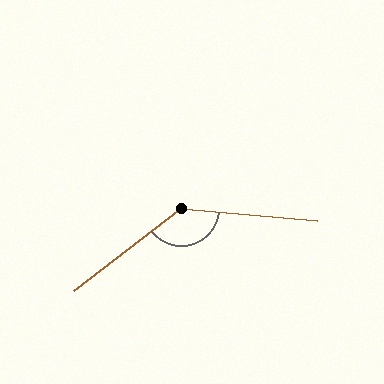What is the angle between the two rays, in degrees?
Approximately 137 degrees.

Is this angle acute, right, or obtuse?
It is obtuse.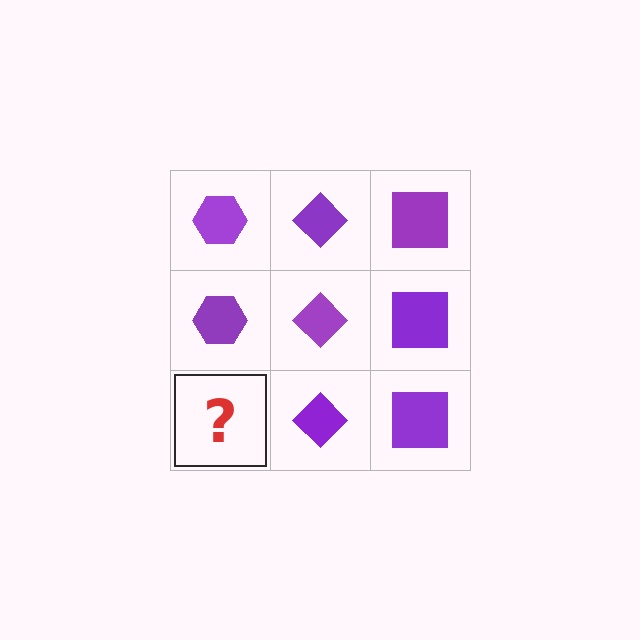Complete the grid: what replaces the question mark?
The question mark should be replaced with a purple hexagon.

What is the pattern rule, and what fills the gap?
The rule is that each column has a consistent shape. The gap should be filled with a purple hexagon.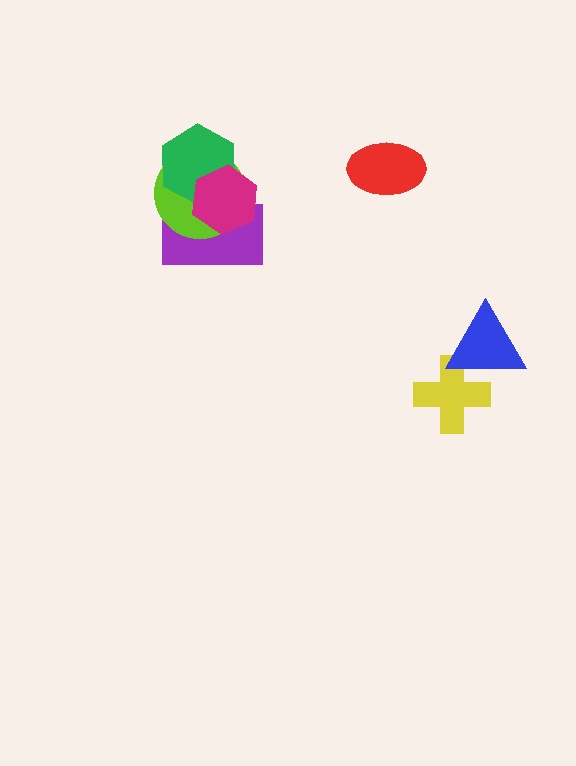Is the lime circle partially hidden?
Yes, it is partially covered by another shape.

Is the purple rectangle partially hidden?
Yes, it is partially covered by another shape.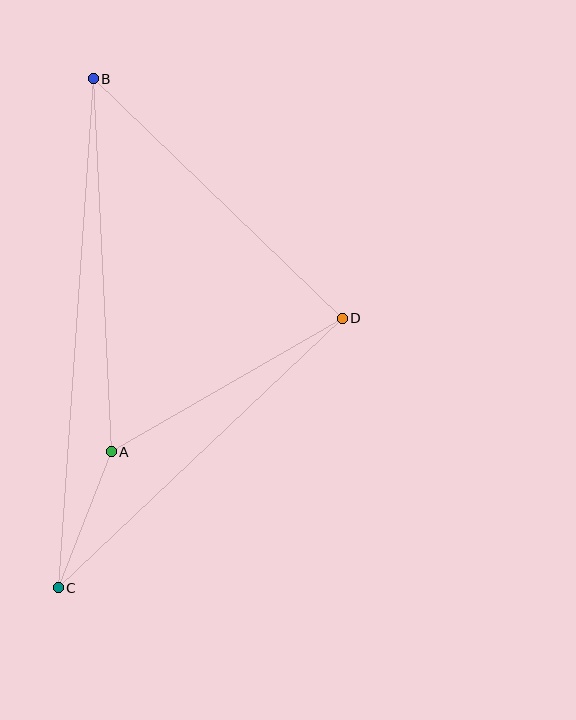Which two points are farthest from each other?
Points B and C are farthest from each other.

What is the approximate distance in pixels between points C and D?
The distance between C and D is approximately 392 pixels.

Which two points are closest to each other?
Points A and C are closest to each other.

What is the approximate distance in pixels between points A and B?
The distance between A and B is approximately 374 pixels.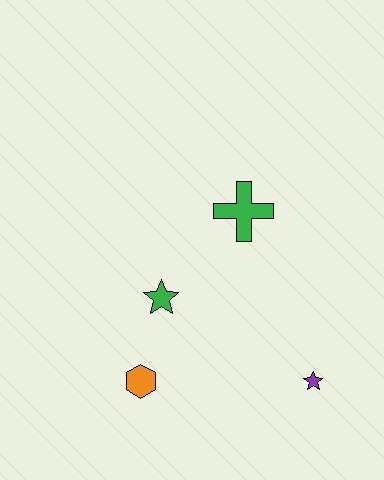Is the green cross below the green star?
No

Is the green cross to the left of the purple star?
Yes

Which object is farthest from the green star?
The purple star is farthest from the green star.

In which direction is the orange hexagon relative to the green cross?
The orange hexagon is below the green cross.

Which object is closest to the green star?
The orange hexagon is closest to the green star.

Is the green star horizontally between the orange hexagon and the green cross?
Yes